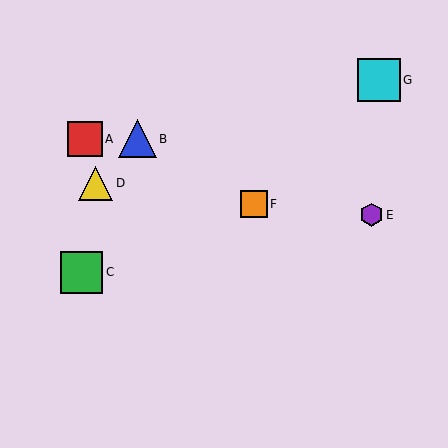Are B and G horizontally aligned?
No, B is at y≈139 and G is at y≈80.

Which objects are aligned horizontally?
Objects A, B are aligned horizontally.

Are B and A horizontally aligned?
Yes, both are at y≈139.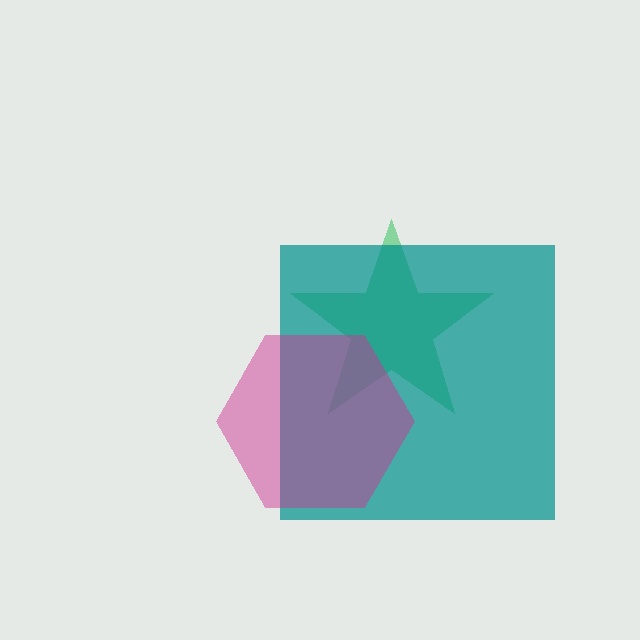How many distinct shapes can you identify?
There are 3 distinct shapes: a green star, a teal square, a magenta hexagon.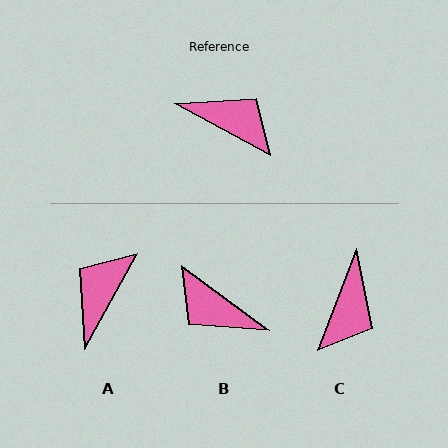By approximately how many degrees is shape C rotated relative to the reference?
Approximately 82 degrees clockwise.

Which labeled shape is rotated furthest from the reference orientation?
B, about 172 degrees away.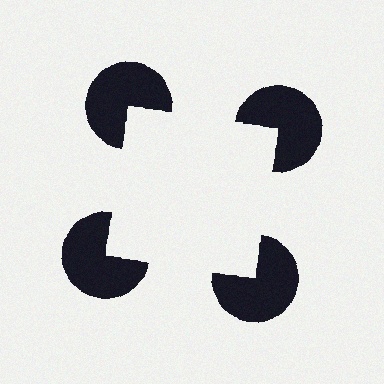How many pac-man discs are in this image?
There are 4 — one at each vertex of the illusory square.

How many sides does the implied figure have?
4 sides.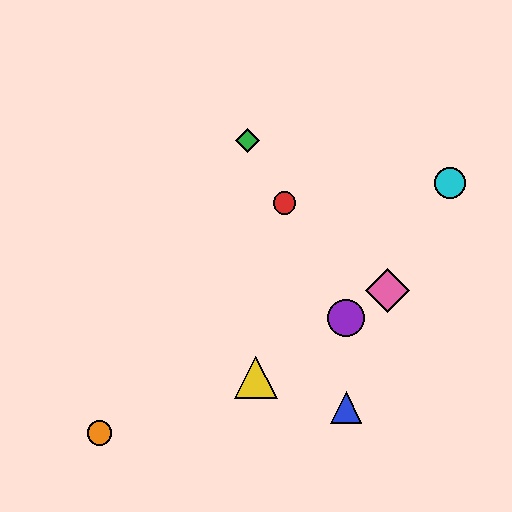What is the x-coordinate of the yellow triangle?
The yellow triangle is at x≈256.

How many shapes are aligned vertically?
2 shapes (the blue triangle, the purple circle) are aligned vertically.